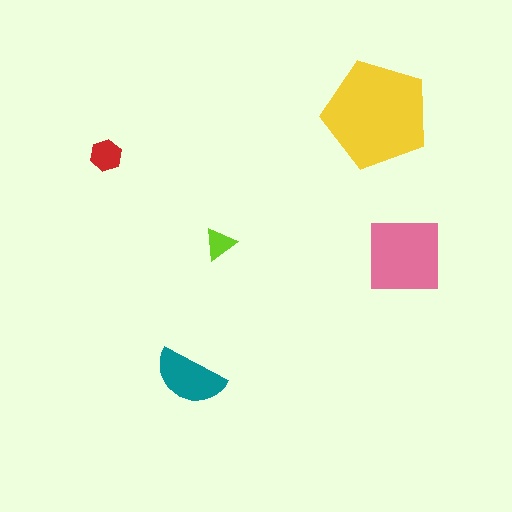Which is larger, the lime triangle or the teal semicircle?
The teal semicircle.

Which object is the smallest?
The lime triangle.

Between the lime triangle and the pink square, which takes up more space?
The pink square.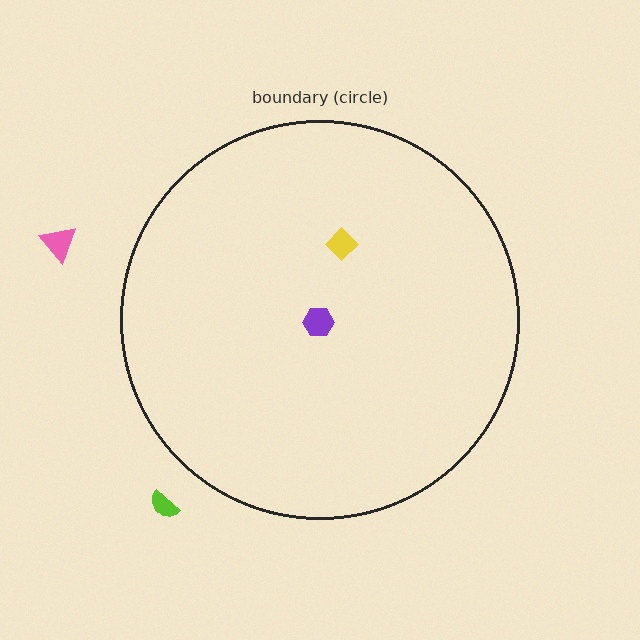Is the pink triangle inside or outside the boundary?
Outside.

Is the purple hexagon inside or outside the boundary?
Inside.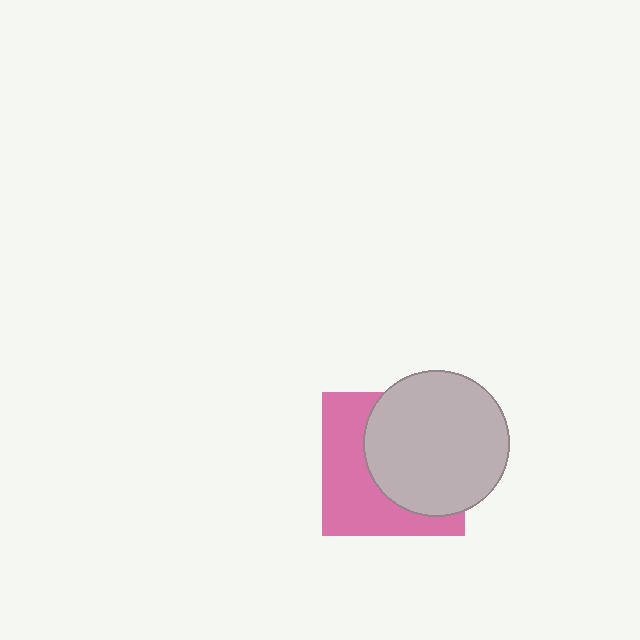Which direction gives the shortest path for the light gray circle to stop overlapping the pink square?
Moving right gives the shortest separation.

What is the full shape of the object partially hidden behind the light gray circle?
The partially hidden object is a pink square.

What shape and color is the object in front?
The object in front is a light gray circle.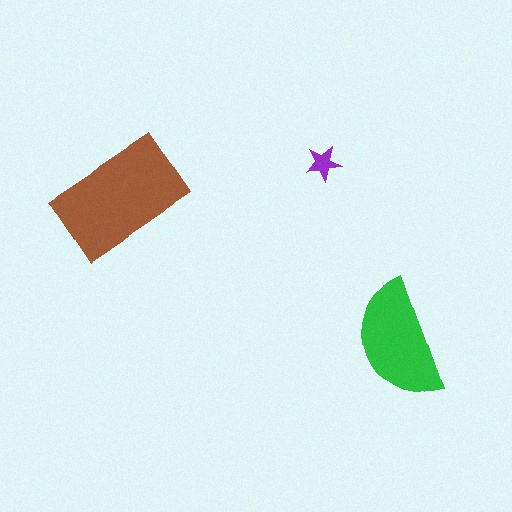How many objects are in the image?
There are 3 objects in the image.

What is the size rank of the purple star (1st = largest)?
3rd.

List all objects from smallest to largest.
The purple star, the green semicircle, the brown rectangle.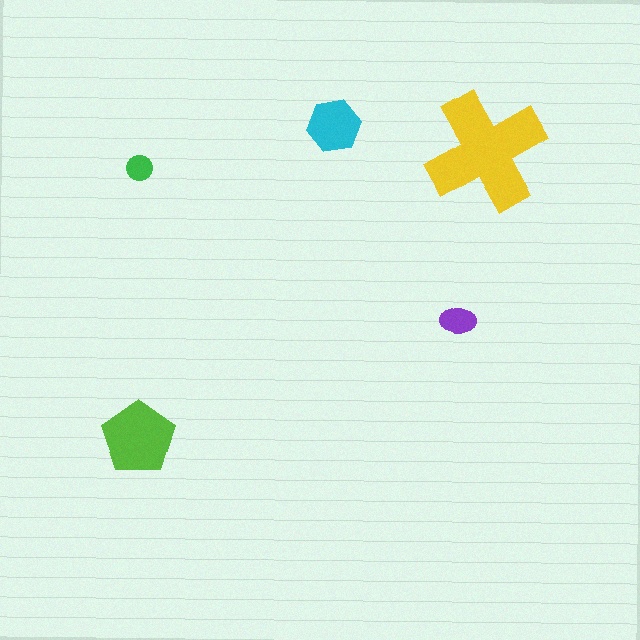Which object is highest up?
The cyan hexagon is topmost.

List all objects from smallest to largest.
The green circle, the purple ellipse, the cyan hexagon, the lime pentagon, the yellow cross.